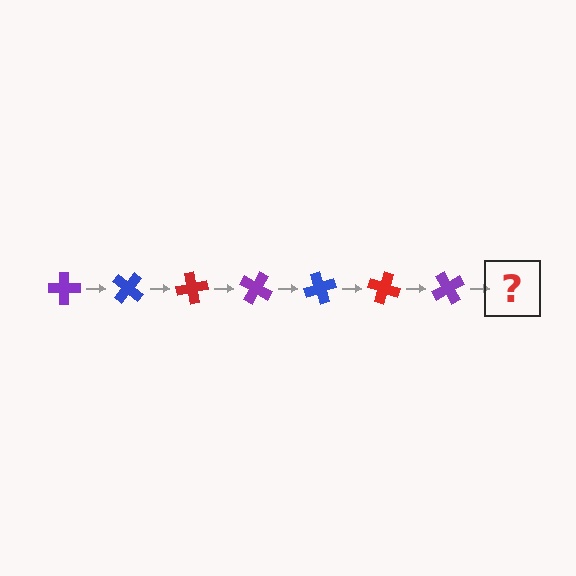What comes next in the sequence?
The next element should be a blue cross, rotated 280 degrees from the start.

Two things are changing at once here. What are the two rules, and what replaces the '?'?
The two rules are that it rotates 40 degrees each step and the color cycles through purple, blue, and red. The '?' should be a blue cross, rotated 280 degrees from the start.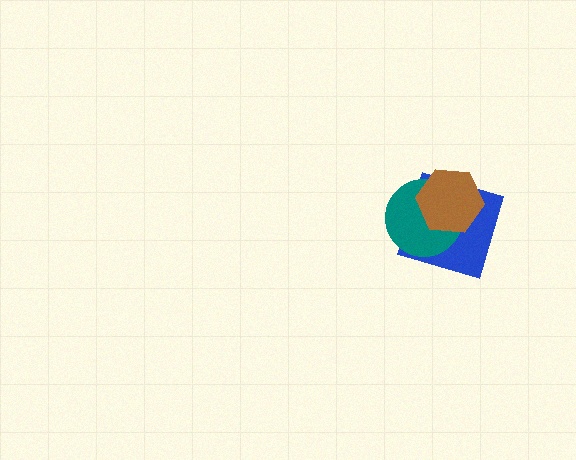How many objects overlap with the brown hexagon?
2 objects overlap with the brown hexagon.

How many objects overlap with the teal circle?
2 objects overlap with the teal circle.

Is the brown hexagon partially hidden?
No, no other shape covers it.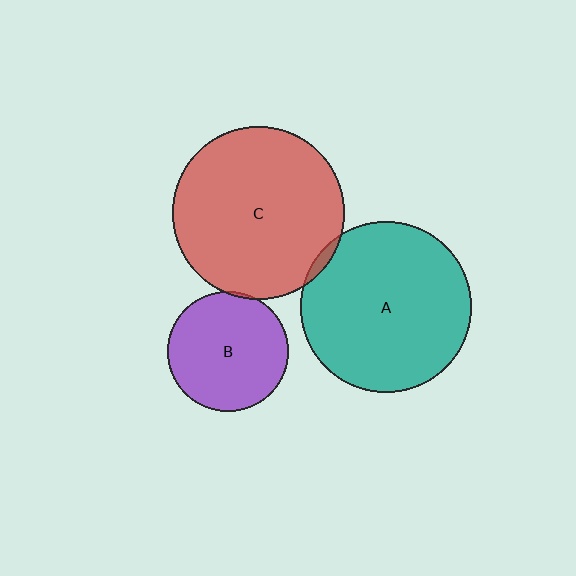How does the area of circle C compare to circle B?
Approximately 2.0 times.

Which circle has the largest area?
Circle C (red).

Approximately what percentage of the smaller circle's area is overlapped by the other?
Approximately 5%.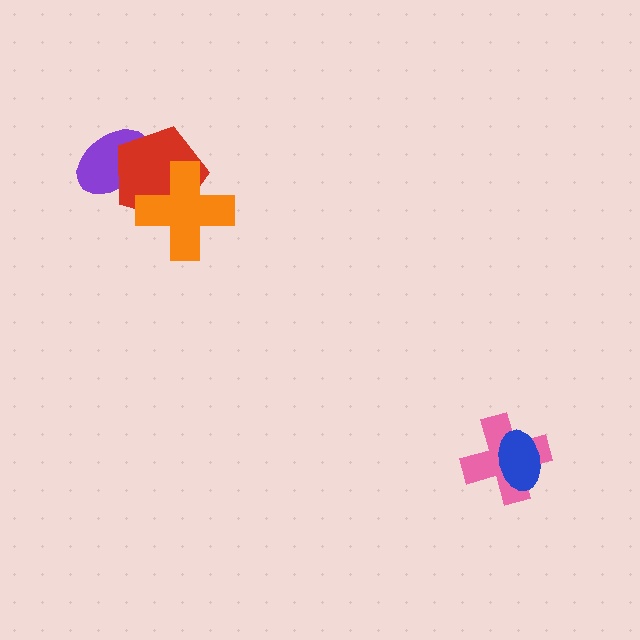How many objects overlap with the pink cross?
1 object overlaps with the pink cross.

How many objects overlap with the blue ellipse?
1 object overlaps with the blue ellipse.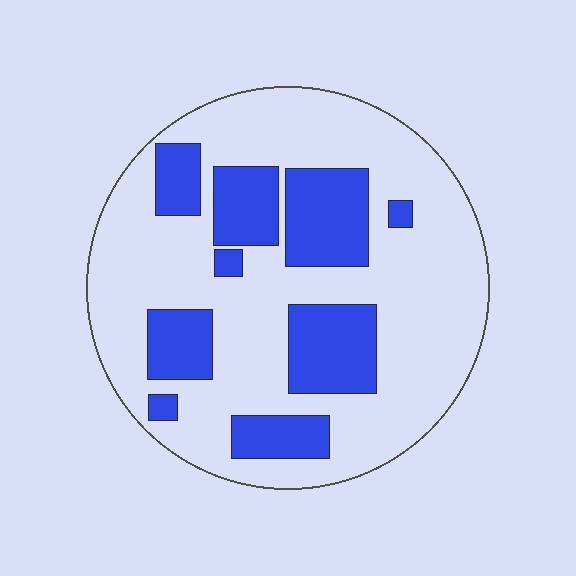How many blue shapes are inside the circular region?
9.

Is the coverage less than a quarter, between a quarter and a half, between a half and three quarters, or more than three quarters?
Between a quarter and a half.